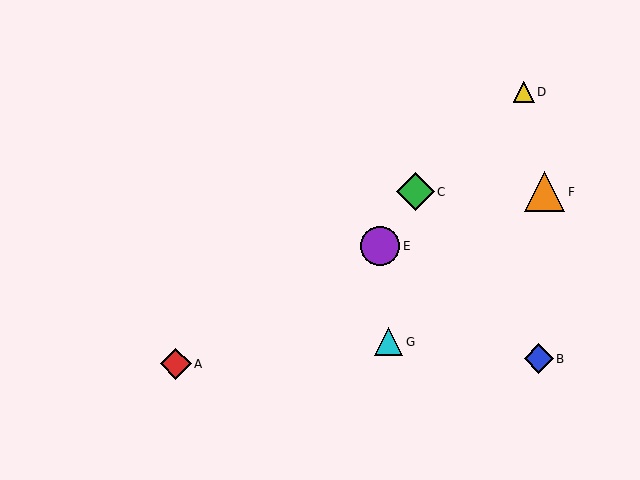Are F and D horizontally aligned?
No, F is at y≈192 and D is at y≈92.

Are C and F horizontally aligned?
Yes, both are at y≈192.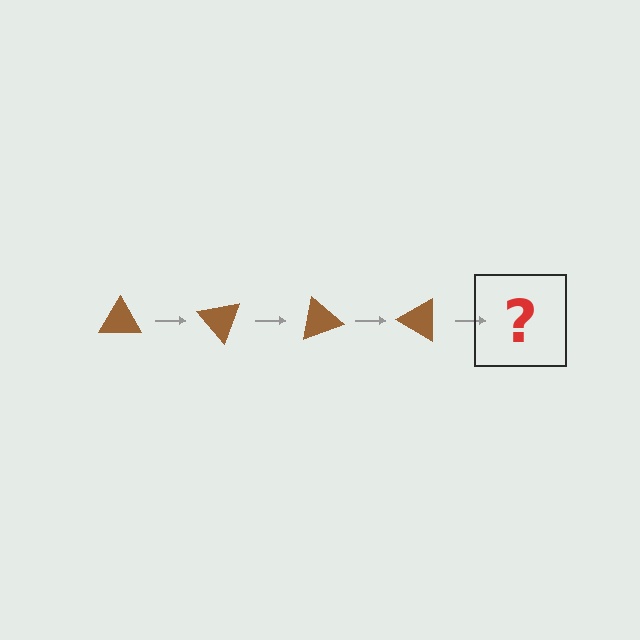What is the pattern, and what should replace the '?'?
The pattern is that the triangle rotates 50 degrees each step. The '?' should be a brown triangle rotated 200 degrees.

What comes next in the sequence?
The next element should be a brown triangle rotated 200 degrees.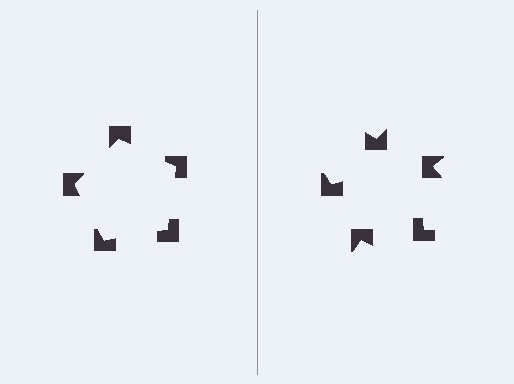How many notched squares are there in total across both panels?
10 — 5 on each side.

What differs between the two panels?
The notched squares are positioned identically on both sides; only the wedge orientations differ. On the left they align to a pentagon; on the right they are misaligned.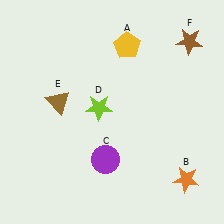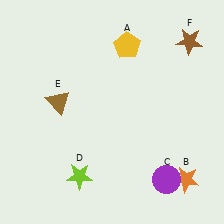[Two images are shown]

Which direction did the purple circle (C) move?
The purple circle (C) moved right.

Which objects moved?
The objects that moved are: the purple circle (C), the lime star (D).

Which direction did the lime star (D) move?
The lime star (D) moved down.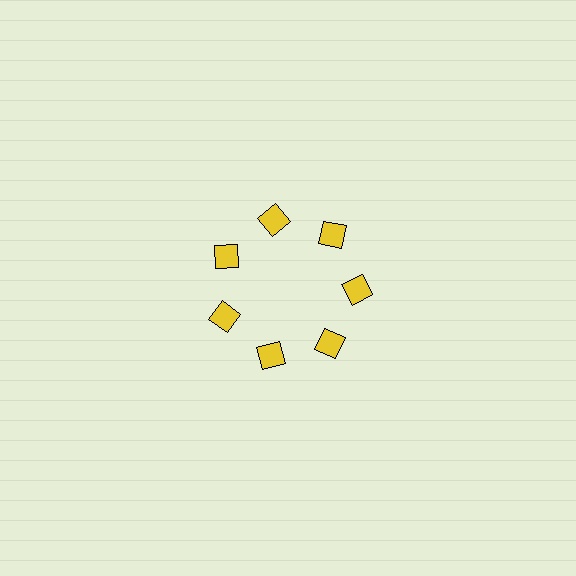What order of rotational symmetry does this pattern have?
This pattern has 7-fold rotational symmetry.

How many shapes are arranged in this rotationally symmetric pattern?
There are 7 shapes, arranged in 7 groups of 1.